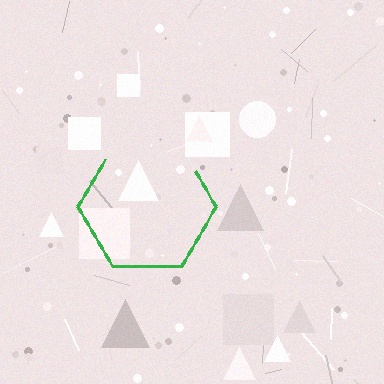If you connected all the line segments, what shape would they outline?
They would outline a hexagon.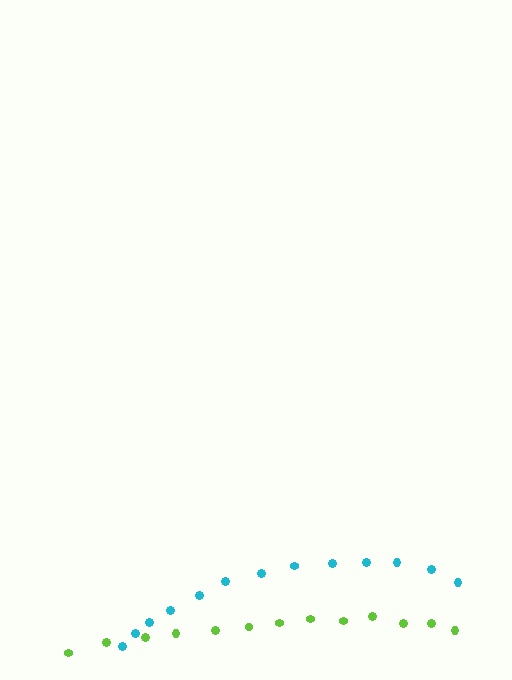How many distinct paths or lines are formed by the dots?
There are 2 distinct paths.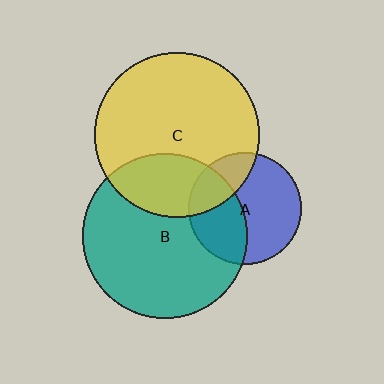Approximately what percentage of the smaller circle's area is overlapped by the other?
Approximately 40%.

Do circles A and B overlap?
Yes.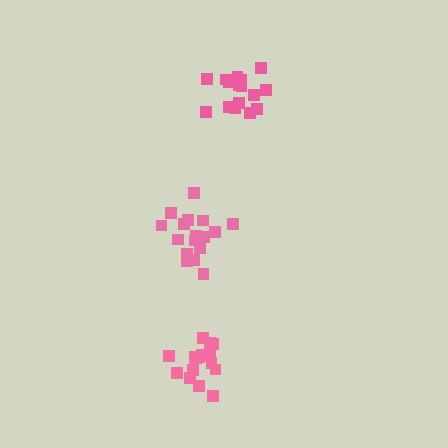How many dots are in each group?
Group 1: 16 dots, Group 2: 18 dots, Group 3: 16 dots (50 total).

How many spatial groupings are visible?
There are 3 spatial groupings.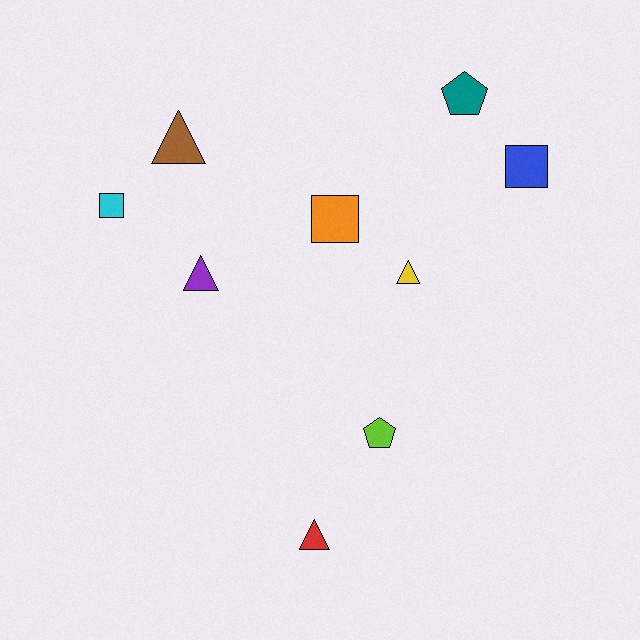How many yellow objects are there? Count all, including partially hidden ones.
There is 1 yellow object.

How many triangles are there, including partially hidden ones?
There are 4 triangles.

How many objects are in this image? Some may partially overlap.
There are 9 objects.